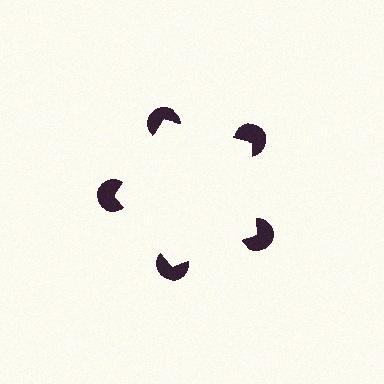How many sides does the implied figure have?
5 sides.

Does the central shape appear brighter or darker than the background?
It typically appears slightly brighter than the background, even though no actual brightness change is drawn.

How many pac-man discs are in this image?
There are 5 — one at each vertex of the illusory pentagon.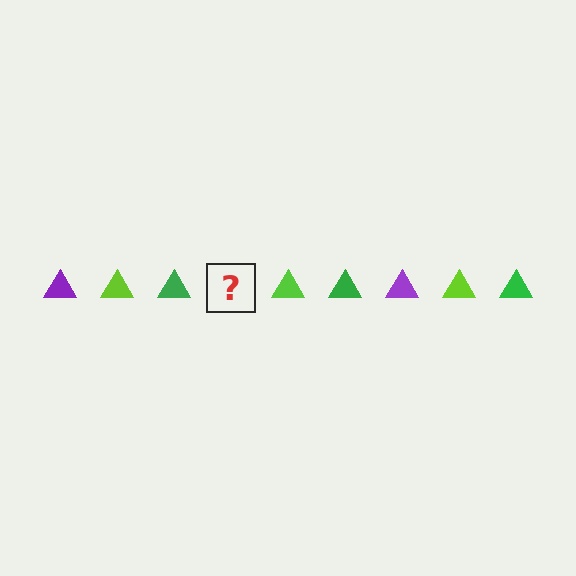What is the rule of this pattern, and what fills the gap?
The rule is that the pattern cycles through purple, lime, green triangles. The gap should be filled with a purple triangle.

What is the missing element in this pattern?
The missing element is a purple triangle.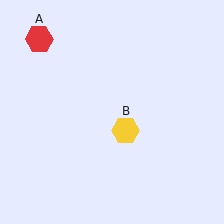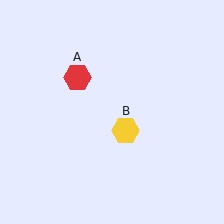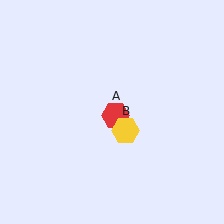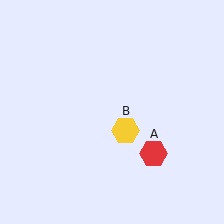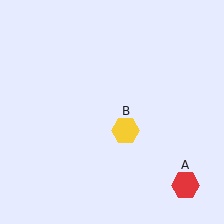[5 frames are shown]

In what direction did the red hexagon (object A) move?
The red hexagon (object A) moved down and to the right.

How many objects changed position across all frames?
1 object changed position: red hexagon (object A).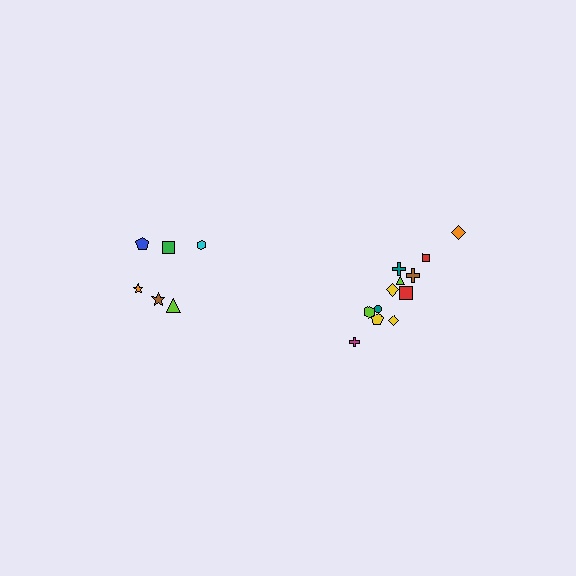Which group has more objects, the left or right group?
The right group.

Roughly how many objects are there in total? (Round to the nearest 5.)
Roughly 20 objects in total.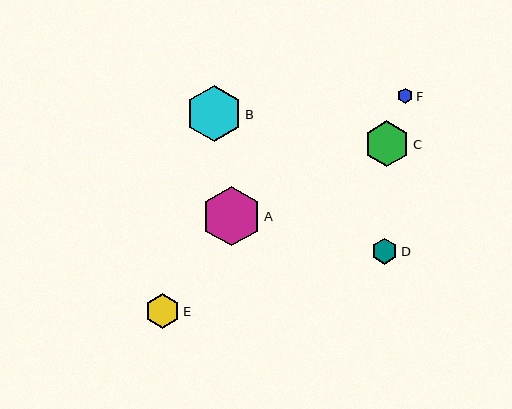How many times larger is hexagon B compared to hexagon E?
Hexagon B is approximately 1.6 times the size of hexagon E.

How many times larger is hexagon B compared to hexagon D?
Hexagon B is approximately 2.2 times the size of hexagon D.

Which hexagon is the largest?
Hexagon A is the largest with a size of approximately 60 pixels.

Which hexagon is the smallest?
Hexagon F is the smallest with a size of approximately 15 pixels.